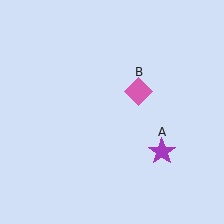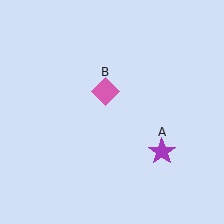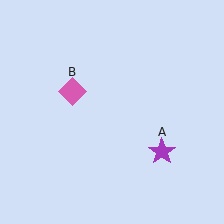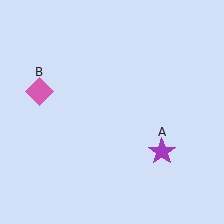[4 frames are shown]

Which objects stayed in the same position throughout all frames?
Purple star (object A) remained stationary.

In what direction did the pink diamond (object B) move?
The pink diamond (object B) moved left.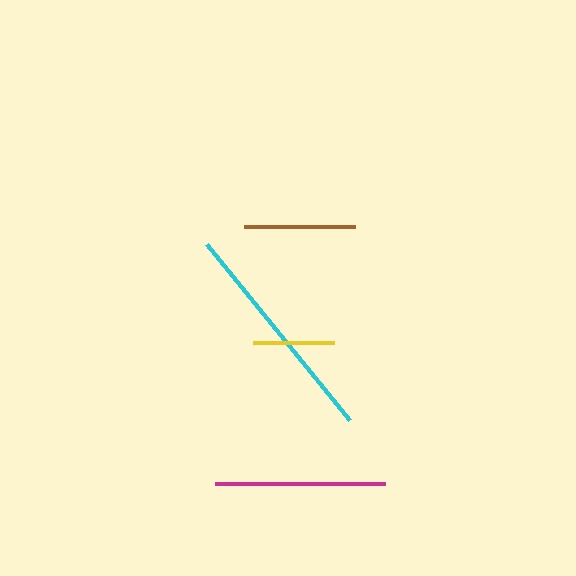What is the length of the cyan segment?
The cyan segment is approximately 226 pixels long.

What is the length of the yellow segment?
The yellow segment is approximately 81 pixels long.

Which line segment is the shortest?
The yellow line is the shortest at approximately 81 pixels.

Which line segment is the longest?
The cyan line is the longest at approximately 226 pixels.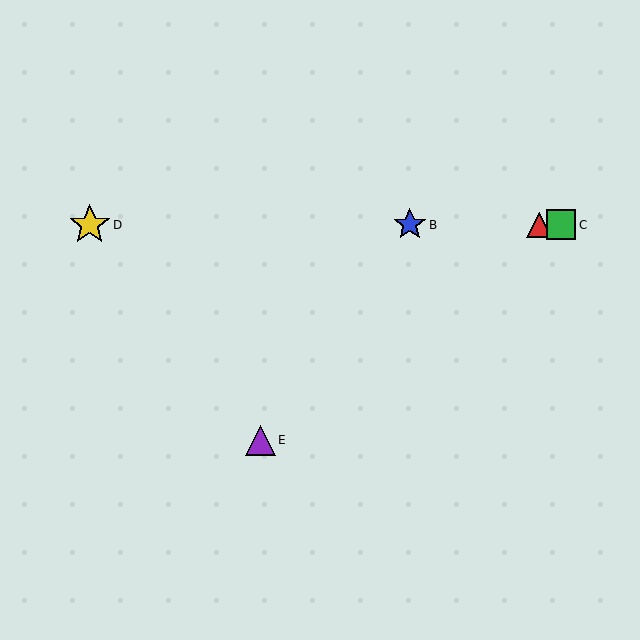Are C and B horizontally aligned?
Yes, both are at y≈225.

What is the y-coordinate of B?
Object B is at y≈225.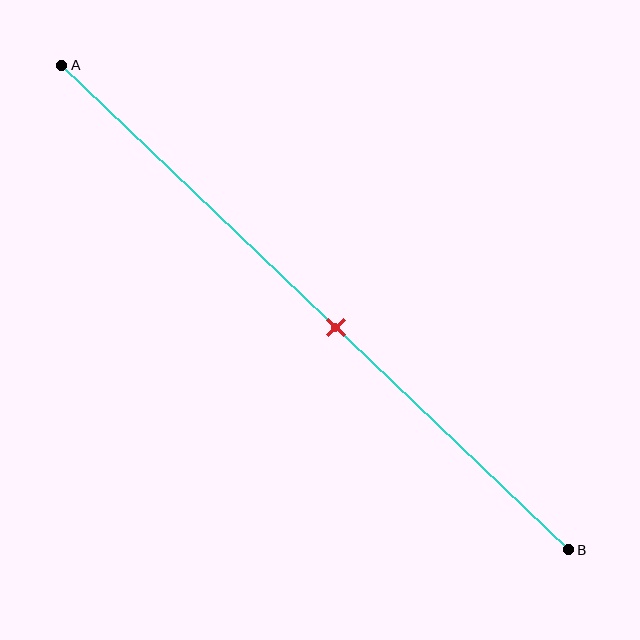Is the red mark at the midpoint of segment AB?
No, the mark is at about 55% from A, not at the 50% midpoint.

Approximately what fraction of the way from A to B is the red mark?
The red mark is approximately 55% of the way from A to B.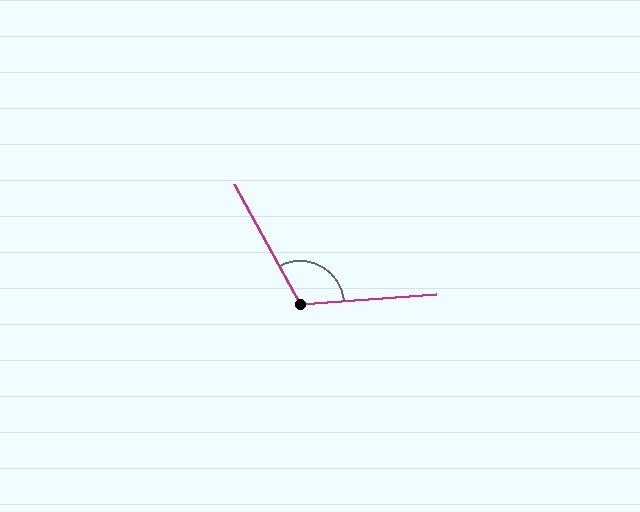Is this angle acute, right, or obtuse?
It is obtuse.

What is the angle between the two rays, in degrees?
Approximately 114 degrees.